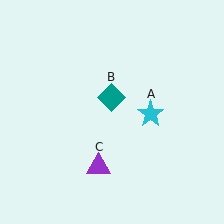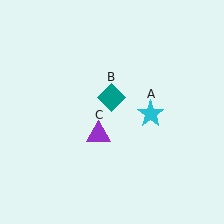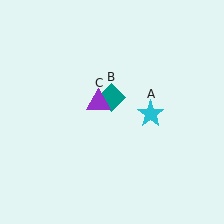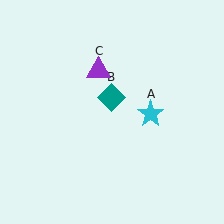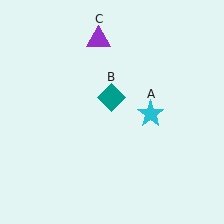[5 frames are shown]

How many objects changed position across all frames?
1 object changed position: purple triangle (object C).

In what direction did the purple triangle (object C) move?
The purple triangle (object C) moved up.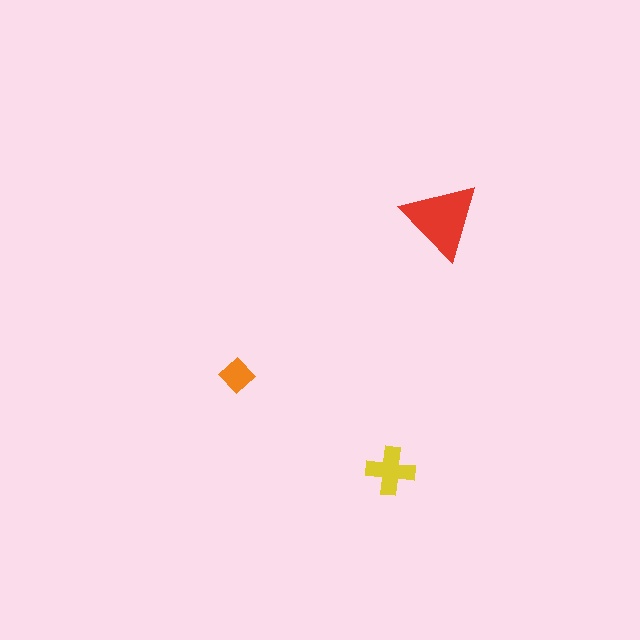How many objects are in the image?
There are 3 objects in the image.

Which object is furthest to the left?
The orange diamond is leftmost.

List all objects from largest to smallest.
The red triangle, the yellow cross, the orange diamond.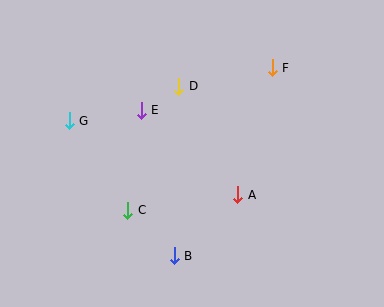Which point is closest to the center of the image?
Point A at (238, 195) is closest to the center.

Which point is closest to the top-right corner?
Point F is closest to the top-right corner.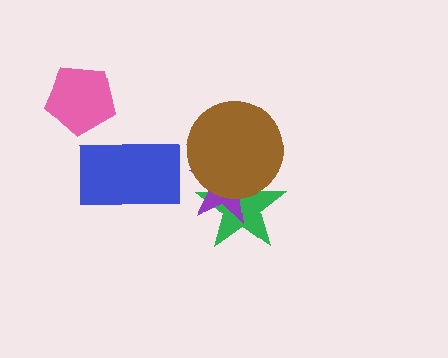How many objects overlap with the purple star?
2 objects overlap with the purple star.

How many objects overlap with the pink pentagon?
0 objects overlap with the pink pentagon.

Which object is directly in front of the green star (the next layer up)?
The purple star is directly in front of the green star.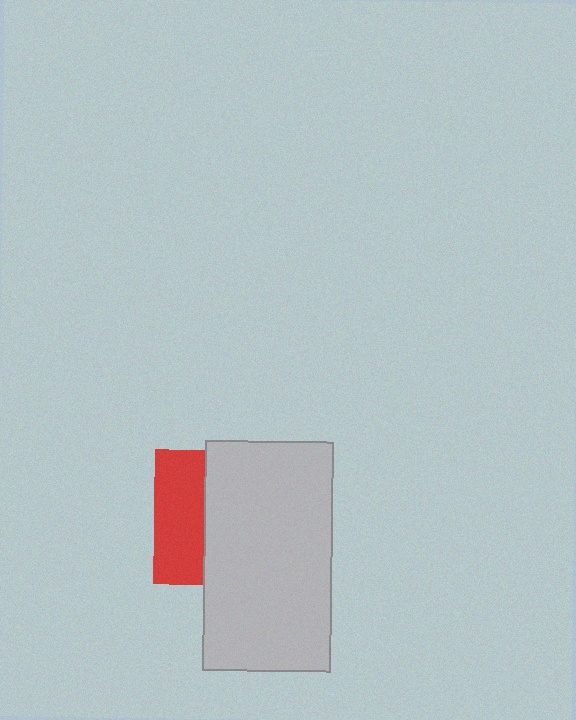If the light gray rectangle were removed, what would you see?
You would see the complete red square.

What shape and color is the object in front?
The object in front is a light gray rectangle.